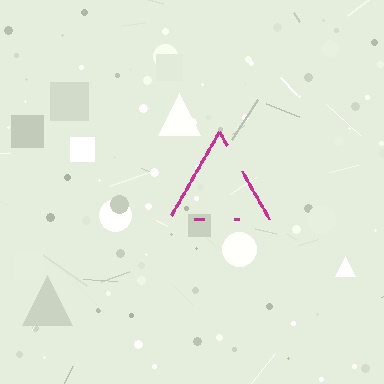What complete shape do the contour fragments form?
The contour fragments form a triangle.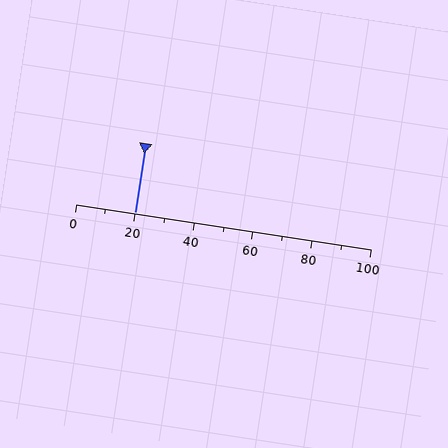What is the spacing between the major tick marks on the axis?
The major ticks are spaced 20 apart.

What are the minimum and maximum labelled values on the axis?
The axis runs from 0 to 100.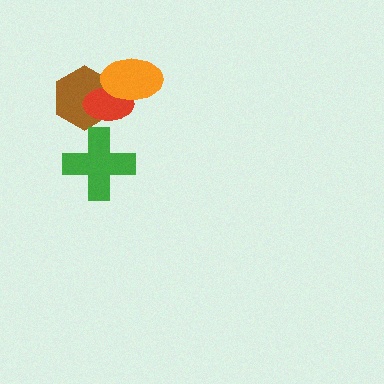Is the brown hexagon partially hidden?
Yes, it is partially covered by another shape.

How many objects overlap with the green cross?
0 objects overlap with the green cross.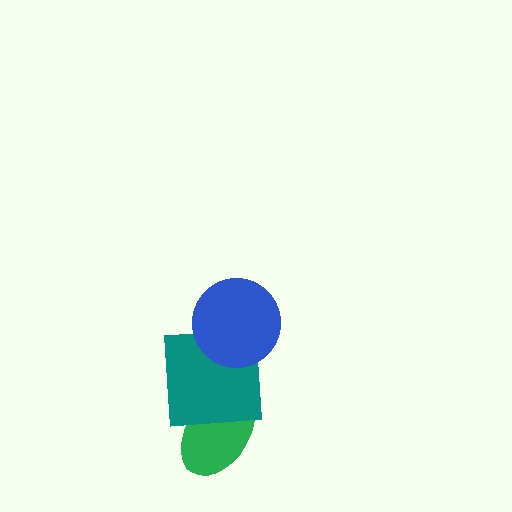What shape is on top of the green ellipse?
The teal square is on top of the green ellipse.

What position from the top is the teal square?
The teal square is 2nd from the top.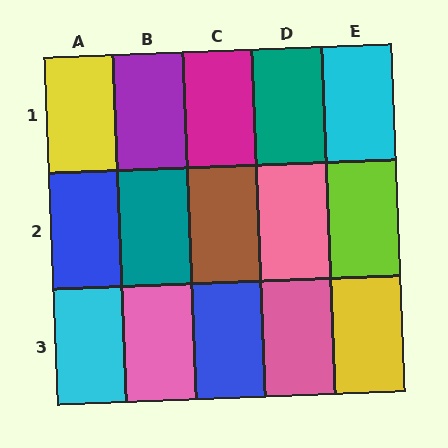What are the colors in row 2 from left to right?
Blue, teal, brown, pink, lime.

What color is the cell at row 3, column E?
Yellow.